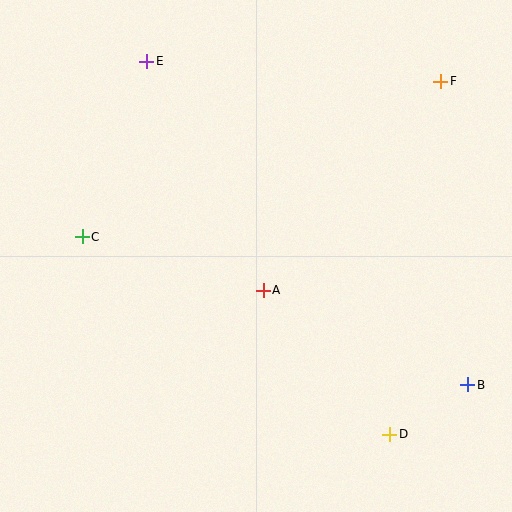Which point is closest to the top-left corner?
Point E is closest to the top-left corner.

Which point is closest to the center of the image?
Point A at (263, 290) is closest to the center.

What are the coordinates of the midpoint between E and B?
The midpoint between E and B is at (307, 223).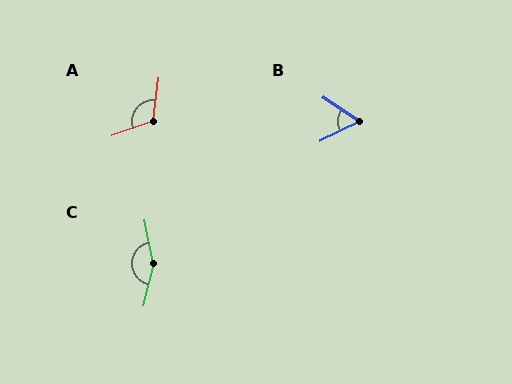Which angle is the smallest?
B, at approximately 61 degrees.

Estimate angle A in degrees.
Approximately 116 degrees.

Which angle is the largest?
C, at approximately 155 degrees.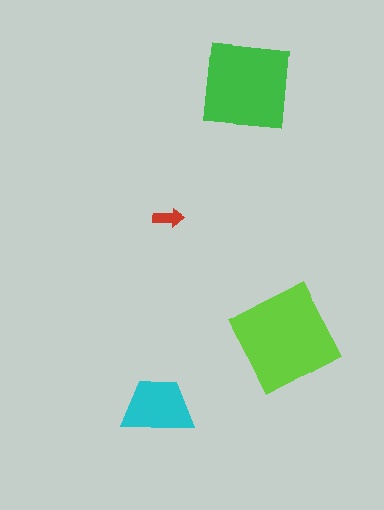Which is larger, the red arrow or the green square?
The green square.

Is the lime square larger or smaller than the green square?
Larger.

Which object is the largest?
The lime square.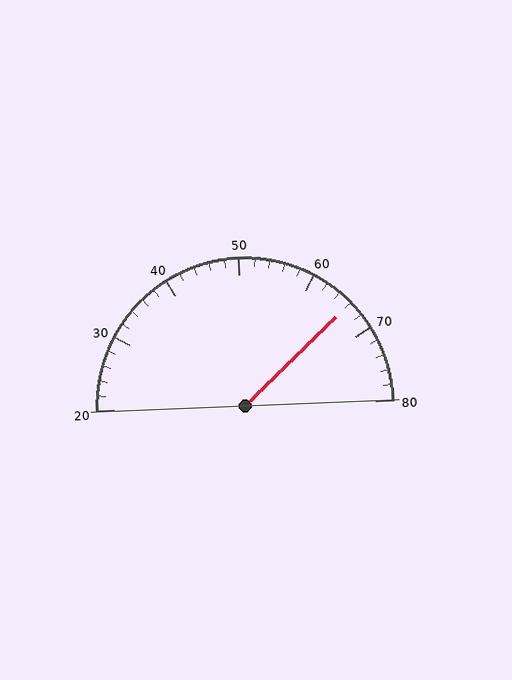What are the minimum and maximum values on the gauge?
The gauge ranges from 20 to 80.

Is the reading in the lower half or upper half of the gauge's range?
The reading is in the upper half of the range (20 to 80).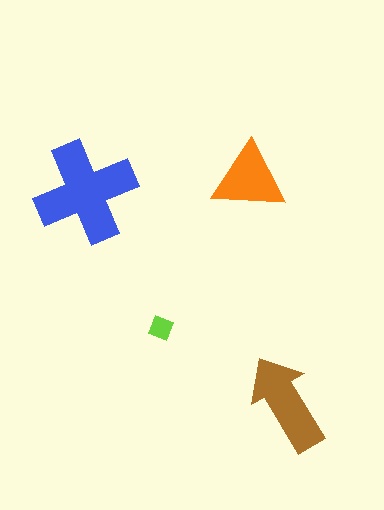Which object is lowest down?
The brown arrow is bottommost.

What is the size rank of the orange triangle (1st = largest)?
3rd.